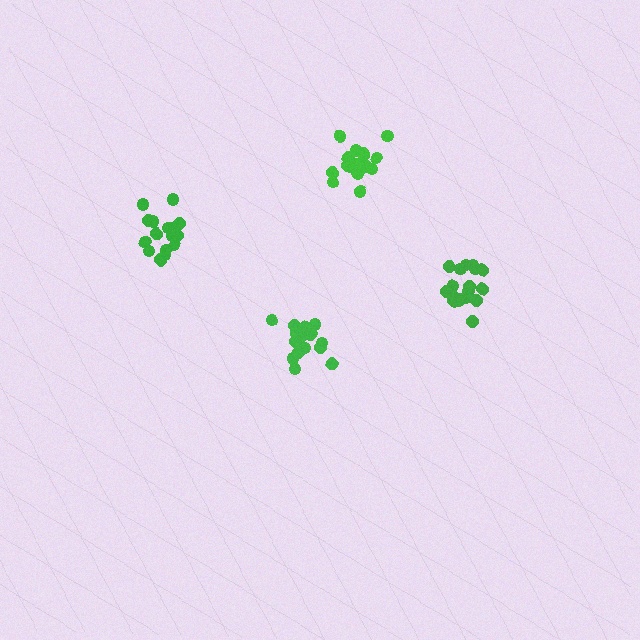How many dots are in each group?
Group 1: 18 dots, Group 2: 18 dots, Group 3: 17 dots, Group 4: 19 dots (72 total).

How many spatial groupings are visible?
There are 4 spatial groupings.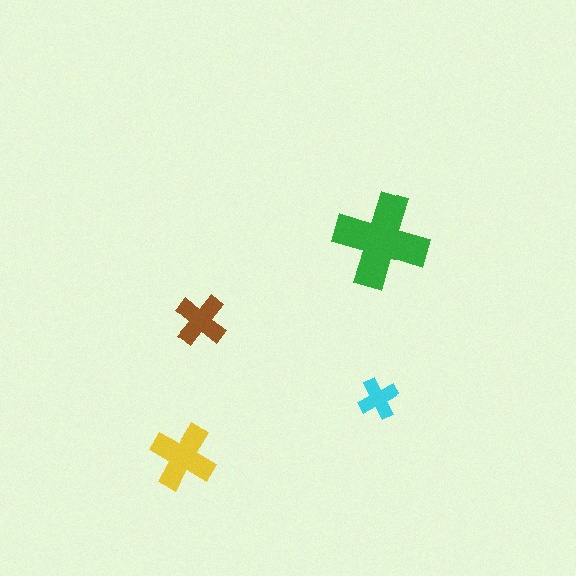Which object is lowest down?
The yellow cross is bottommost.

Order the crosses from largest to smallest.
the green one, the yellow one, the brown one, the cyan one.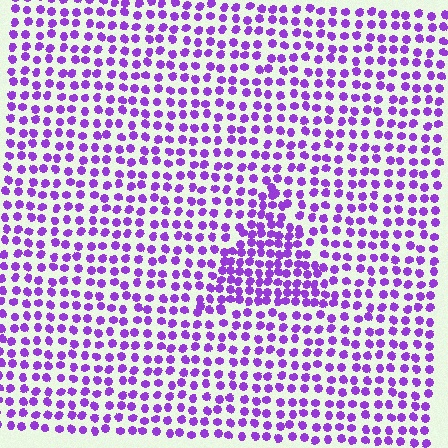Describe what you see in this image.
The image contains small purple elements arranged at two different densities. A triangle-shaped region is visible where the elements are more densely packed than the surrounding area.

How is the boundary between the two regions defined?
The boundary is defined by a change in element density (approximately 1.7x ratio). All elements are the same color, size, and shape.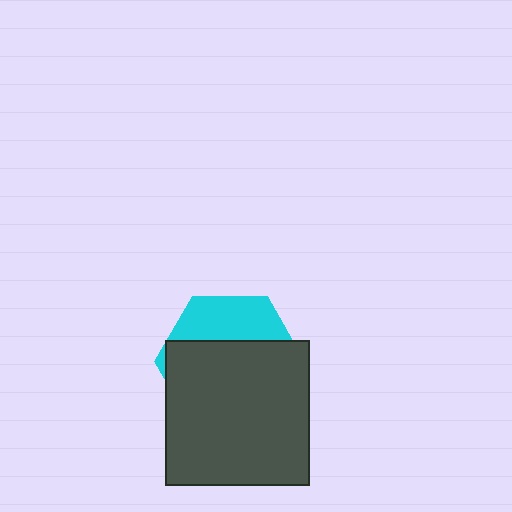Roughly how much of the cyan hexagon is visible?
A small part of it is visible (roughly 31%).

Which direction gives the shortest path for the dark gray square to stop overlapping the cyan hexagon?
Moving down gives the shortest separation.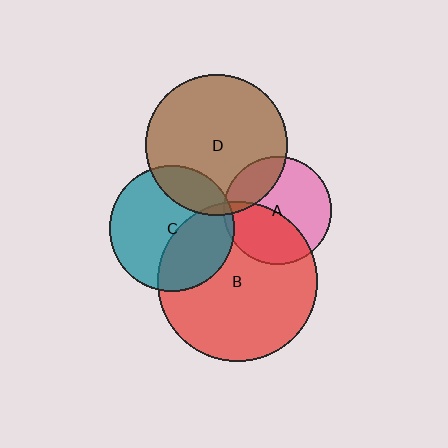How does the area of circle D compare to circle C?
Approximately 1.3 times.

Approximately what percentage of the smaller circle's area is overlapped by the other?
Approximately 20%.